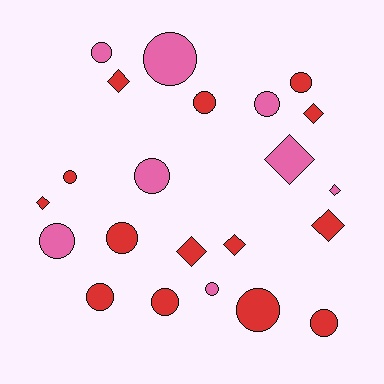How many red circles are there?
There are 8 red circles.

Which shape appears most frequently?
Circle, with 14 objects.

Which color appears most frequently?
Red, with 14 objects.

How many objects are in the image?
There are 22 objects.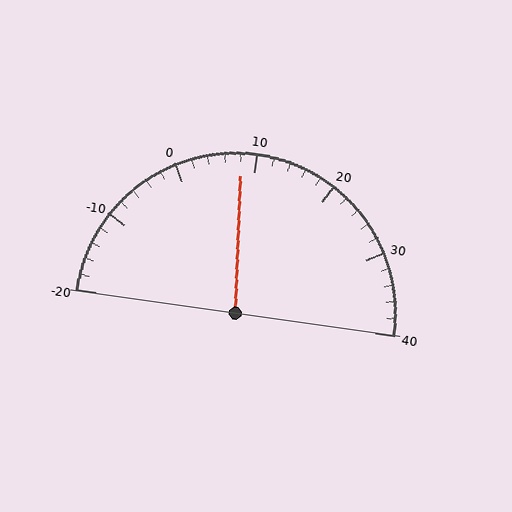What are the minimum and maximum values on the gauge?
The gauge ranges from -20 to 40.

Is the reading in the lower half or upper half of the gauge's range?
The reading is in the lower half of the range (-20 to 40).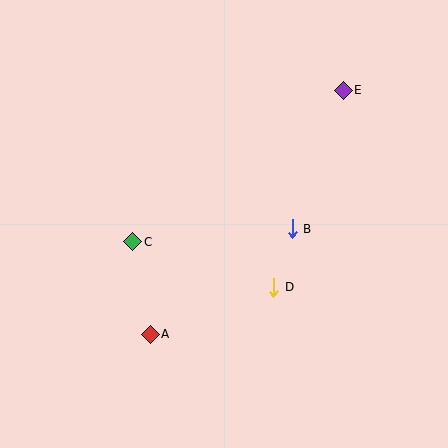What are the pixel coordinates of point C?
Point C is at (133, 242).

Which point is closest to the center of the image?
Point B at (292, 229) is closest to the center.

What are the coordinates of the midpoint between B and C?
The midpoint between B and C is at (212, 235).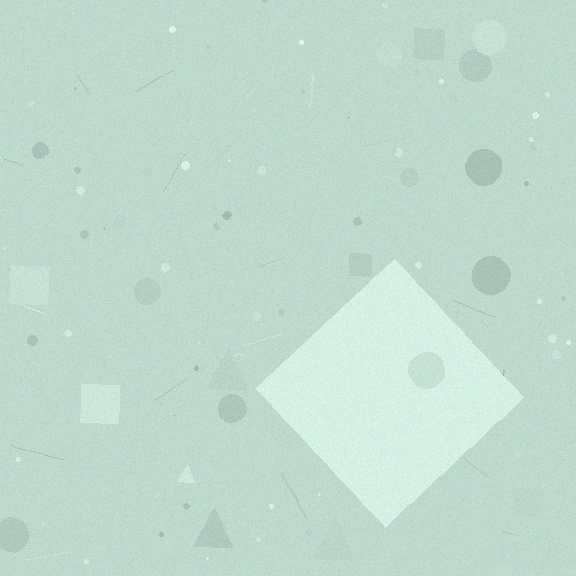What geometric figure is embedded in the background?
A diamond is embedded in the background.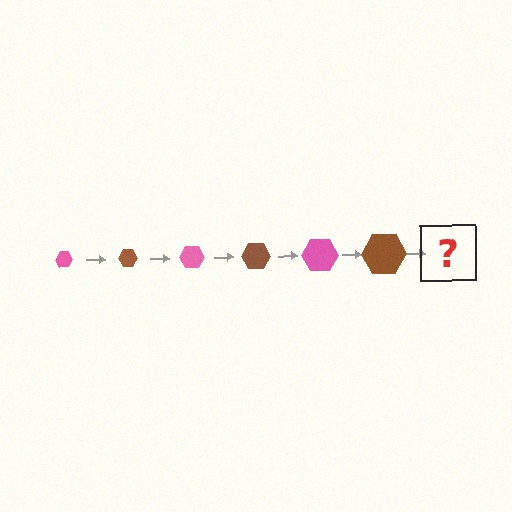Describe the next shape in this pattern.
It should be a pink hexagon, larger than the previous one.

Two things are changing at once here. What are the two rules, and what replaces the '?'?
The two rules are that the hexagon grows larger each step and the color cycles through pink and brown. The '?' should be a pink hexagon, larger than the previous one.